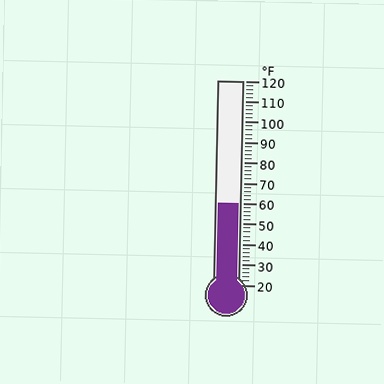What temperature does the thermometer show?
The thermometer shows approximately 60°F.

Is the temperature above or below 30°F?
The temperature is above 30°F.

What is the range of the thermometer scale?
The thermometer scale ranges from 20°F to 120°F.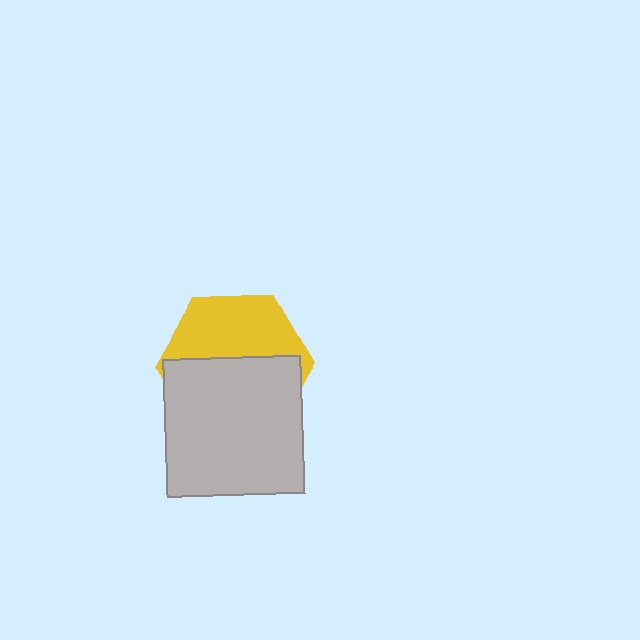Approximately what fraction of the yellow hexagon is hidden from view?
Roughly 56% of the yellow hexagon is hidden behind the light gray square.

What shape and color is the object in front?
The object in front is a light gray square.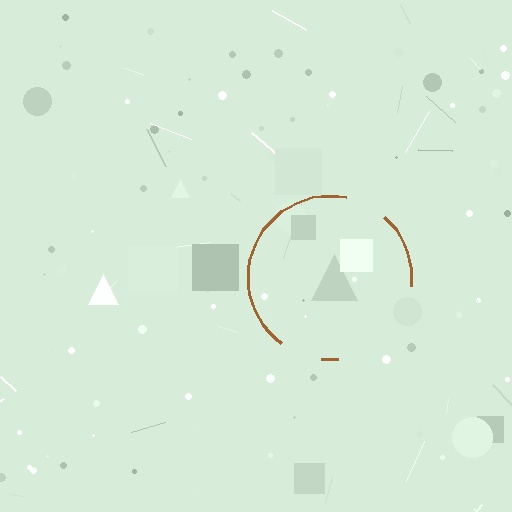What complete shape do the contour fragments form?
The contour fragments form a circle.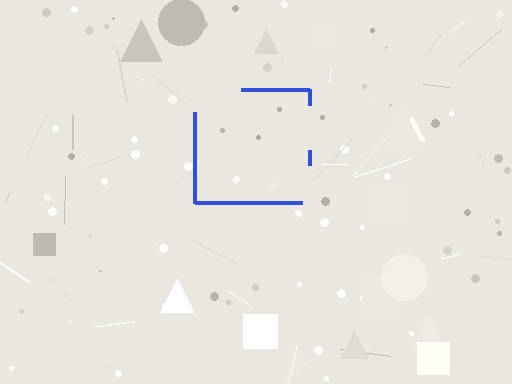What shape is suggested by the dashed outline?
The dashed outline suggests a square.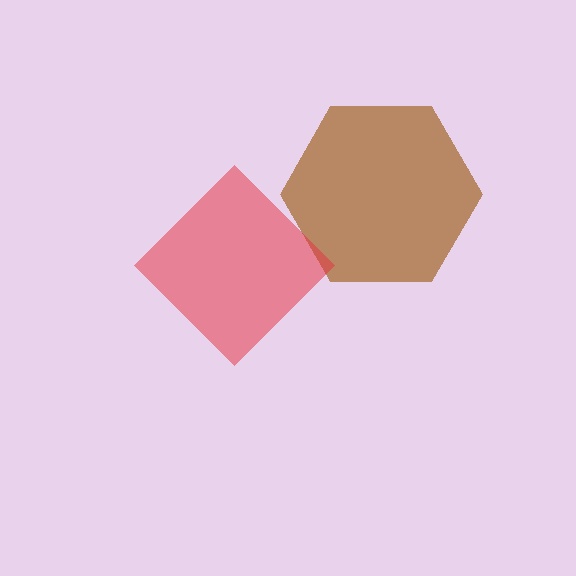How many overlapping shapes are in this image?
There are 2 overlapping shapes in the image.